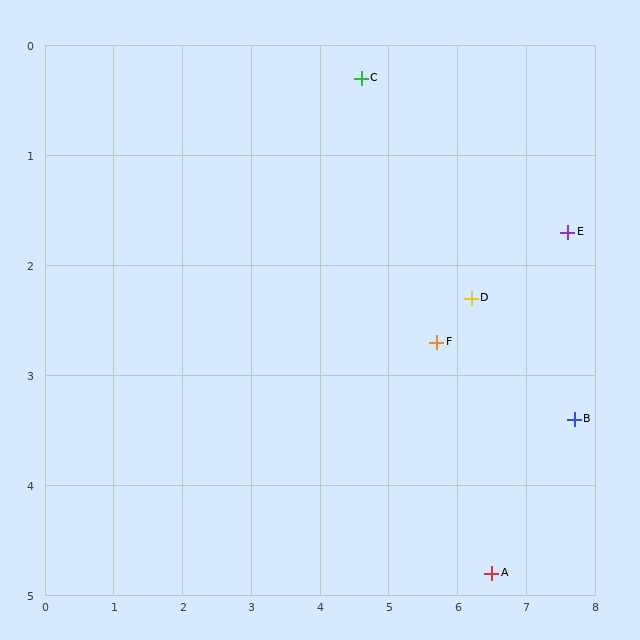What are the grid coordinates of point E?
Point E is at approximately (7.6, 1.7).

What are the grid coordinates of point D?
Point D is at approximately (6.2, 2.3).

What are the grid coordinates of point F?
Point F is at approximately (5.7, 2.7).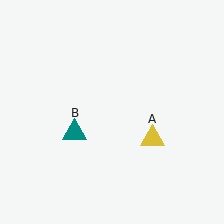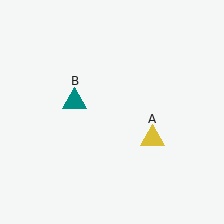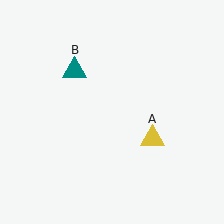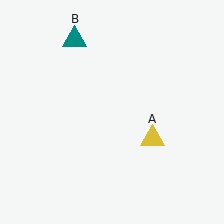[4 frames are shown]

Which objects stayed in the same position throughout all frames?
Yellow triangle (object A) remained stationary.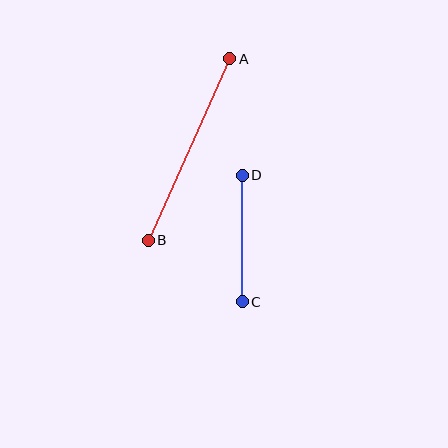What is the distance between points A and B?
The distance is approximately 199 pixels.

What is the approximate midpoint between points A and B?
The midpoint is at approximately (189, 149) pixels.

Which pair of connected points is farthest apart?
Points A and B are farthest apart.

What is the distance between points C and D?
The distance is approximately 126 pixels.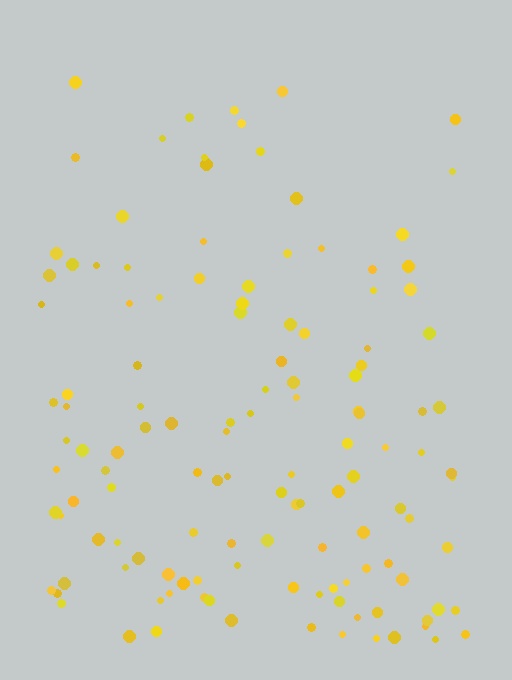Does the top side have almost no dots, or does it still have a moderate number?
Still a moderate number, just noticeably fewer than the bottom.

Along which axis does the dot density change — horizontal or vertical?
Vertical.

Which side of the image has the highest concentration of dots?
The bottom.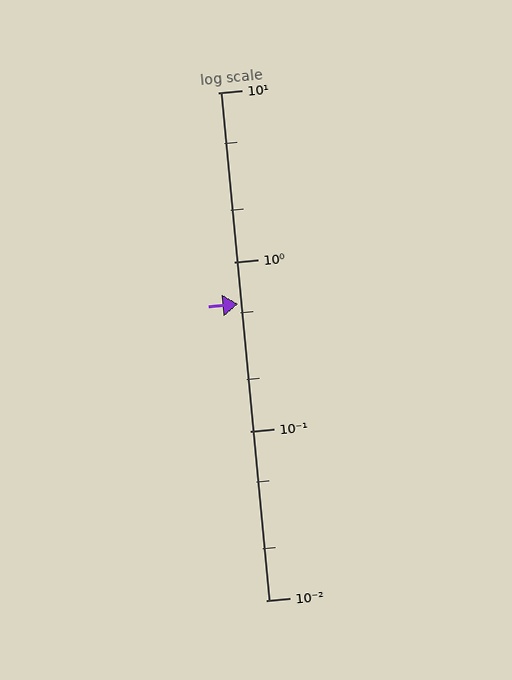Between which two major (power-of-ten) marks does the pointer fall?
The pointer is between 0.1 and 1.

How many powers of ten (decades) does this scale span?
The scale spans 3 decades, from 0.01 to 10.